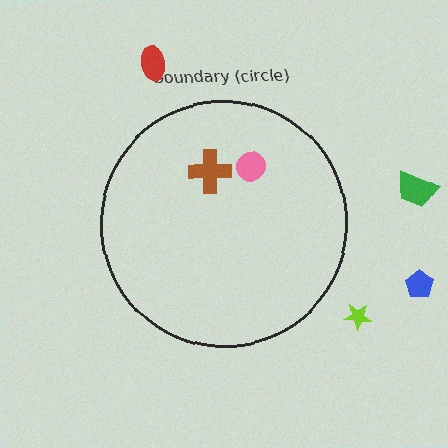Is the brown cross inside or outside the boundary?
Inside.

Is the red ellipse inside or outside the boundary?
Outside.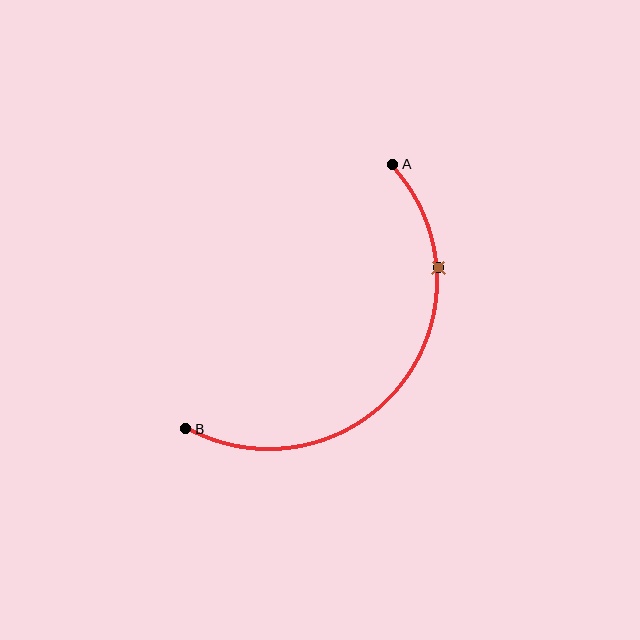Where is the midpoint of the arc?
The arc midpoint is the point on the curve farthest from the straight line joining A and B. It sits below and to the right of that line.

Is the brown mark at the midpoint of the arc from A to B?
No. The brown mark lies on the arc but is closer to endpoint A. The arc midpoint would be at the point on the curve equidistant along the arc from both A and B.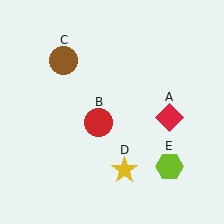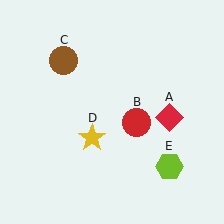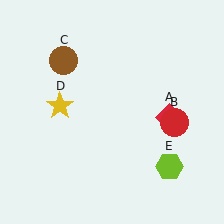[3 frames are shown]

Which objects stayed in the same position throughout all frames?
Red diamond (object A) and brown circle (object C) and lime hexagon (object E) remained stationary.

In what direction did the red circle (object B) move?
The red circle (object B) moved right.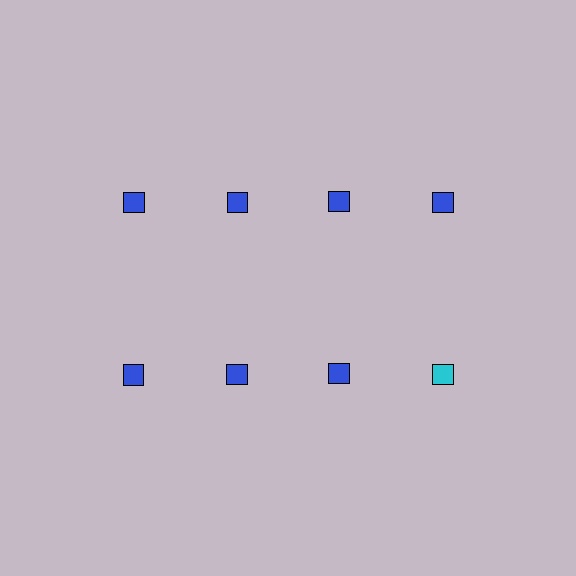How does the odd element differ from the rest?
It has a different color: cyan instead of blue.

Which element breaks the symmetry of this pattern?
The cyan square in the second row, second from right column breaks the symmetry. All other shapes are blue squares.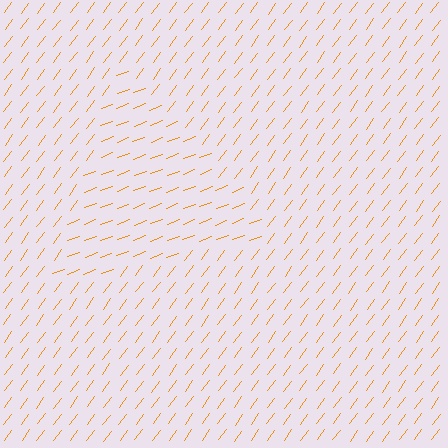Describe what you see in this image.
The image is filled with small orange line segments. A triangle region in the image has lines oriented differently from the surrounding lines, creating a visible texture boundary.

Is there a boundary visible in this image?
Yes, there is a texture boundary formed by a change in line orientation.